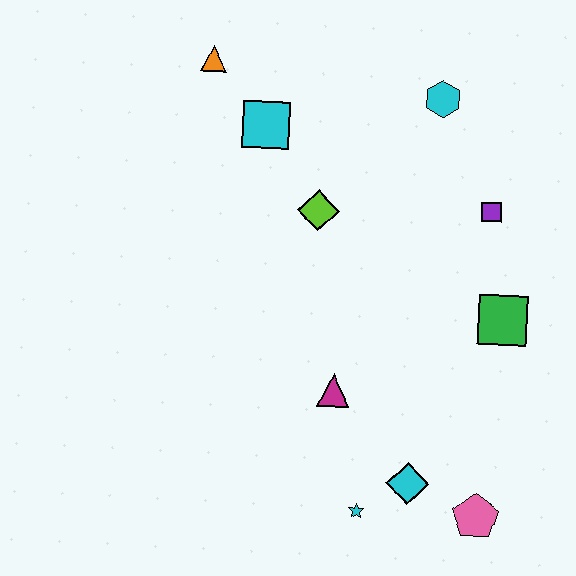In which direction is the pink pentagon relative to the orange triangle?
The pink pentagon is below the orange triangle.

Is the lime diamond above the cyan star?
Yes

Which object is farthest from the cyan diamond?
The orange triangle is farthest from the cyan diamond.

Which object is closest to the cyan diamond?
The cyan star is closest to the cyan diamond.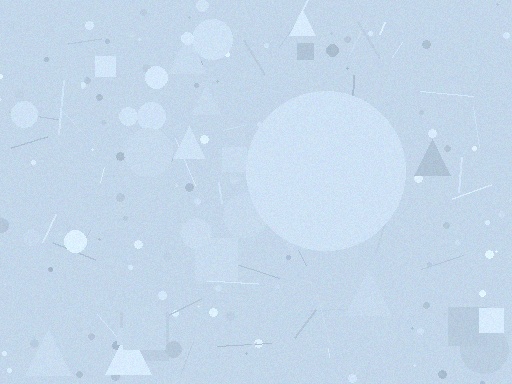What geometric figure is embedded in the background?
A circle is embedded in the background.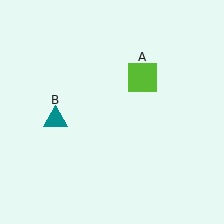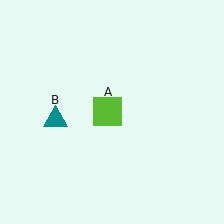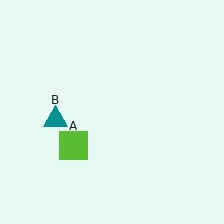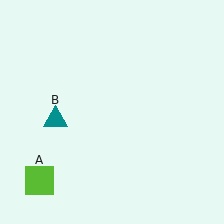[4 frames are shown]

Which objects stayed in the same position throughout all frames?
Teal triangle (object B) remained stationary.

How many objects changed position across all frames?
1 object changed position: lime square (object A).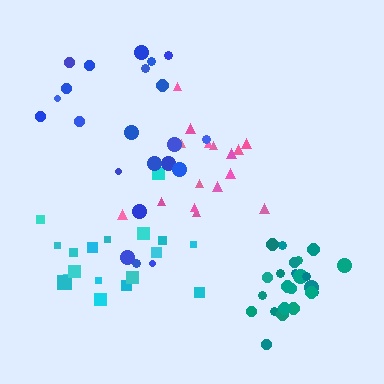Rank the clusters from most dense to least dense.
teal, pink, cyan, blue.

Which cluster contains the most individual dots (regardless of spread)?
Teal (23).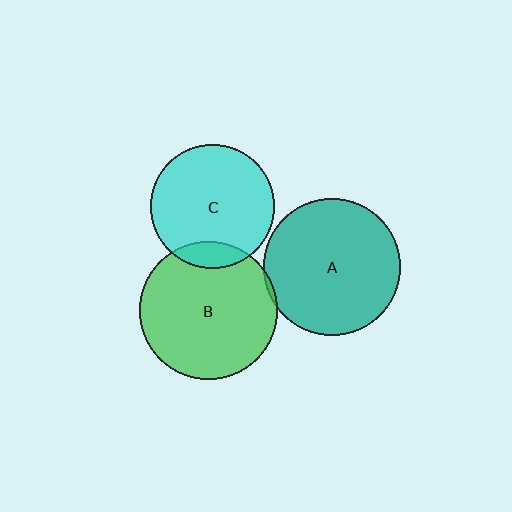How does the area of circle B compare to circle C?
Approximately 1.2 times.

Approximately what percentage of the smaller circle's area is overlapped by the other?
Approximately 10%.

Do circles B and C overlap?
Yes.